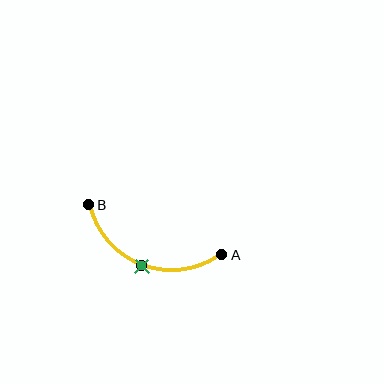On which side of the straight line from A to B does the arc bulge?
The arc bulges below the straight line connecting A and B.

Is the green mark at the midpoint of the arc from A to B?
Yes. The green mark lies on the arc at equal arc-length from both A and B — it is the arc midpoint.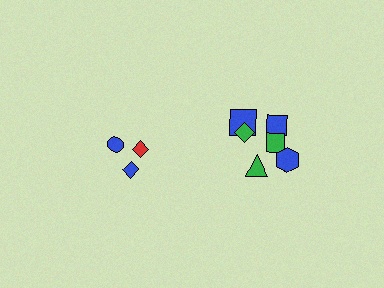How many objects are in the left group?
There are 3 objects.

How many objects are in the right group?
There are 6 objects.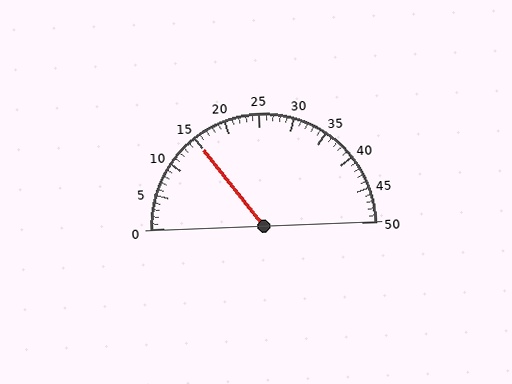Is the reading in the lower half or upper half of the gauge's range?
The reading is in the lower half of the range (0 to 50).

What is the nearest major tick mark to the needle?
The nearest major tick mark is 15.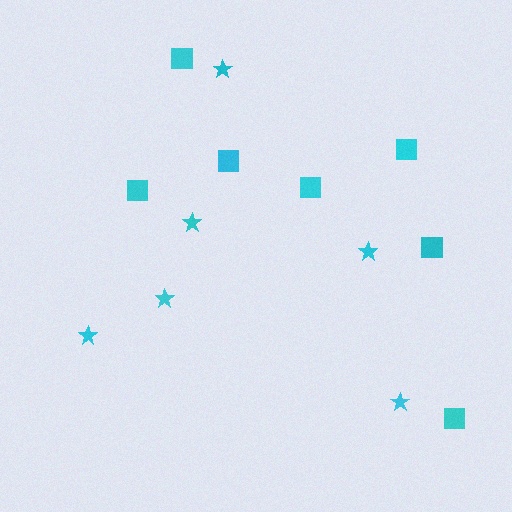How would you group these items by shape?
There are 2 groups: one group of stars (6) and one group of squares (7).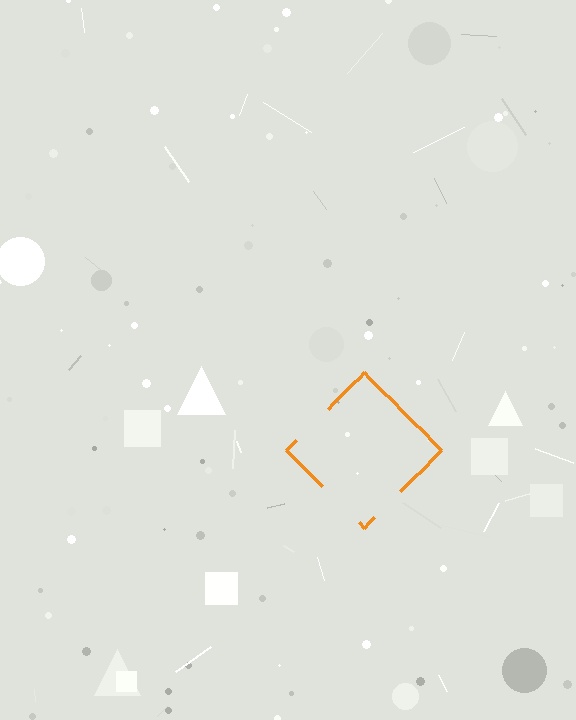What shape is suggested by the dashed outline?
The dashed outline suggests a diamond.